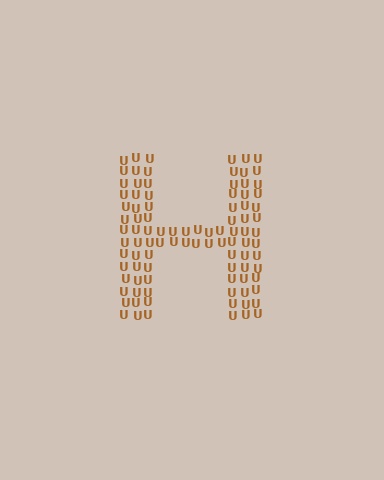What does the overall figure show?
The overall figure shows the letter H.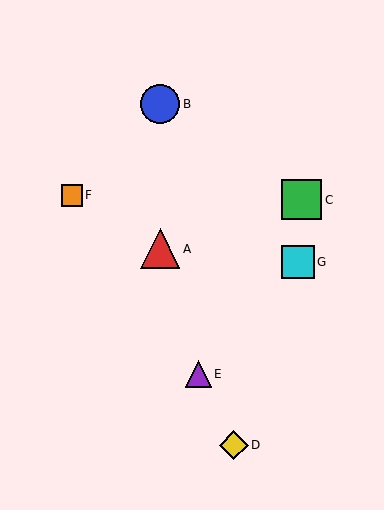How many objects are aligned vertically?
2 objects (A, B) are aligned vertically.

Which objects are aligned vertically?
Objects A, B are aligned vertically.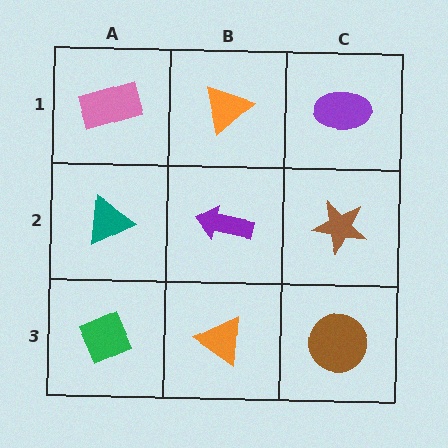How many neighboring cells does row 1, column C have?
2.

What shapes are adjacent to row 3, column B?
A purple arrow (row 2, column B), a green diamond (row 3, column A), a brown circle (row 3, column C).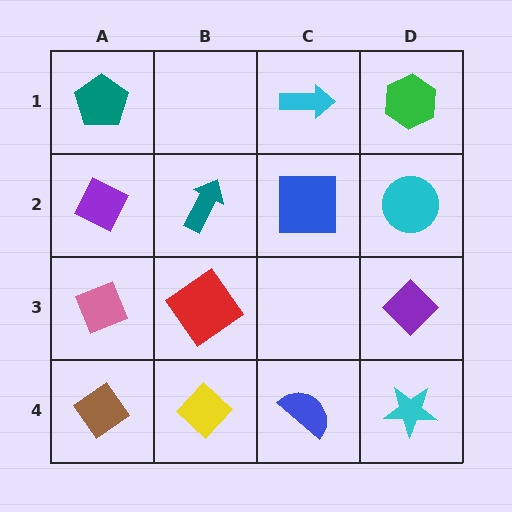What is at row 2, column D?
A cyan circle.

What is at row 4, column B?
A yellow diamond.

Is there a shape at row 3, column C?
No, that cell is empty.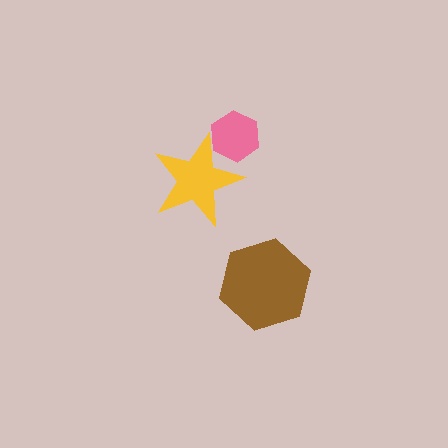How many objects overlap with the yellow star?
1 object overlaps with the yellow star.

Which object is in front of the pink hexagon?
The yellow star is in front of the pink hexagon.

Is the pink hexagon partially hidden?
Yes, it is partially covered by another shape.